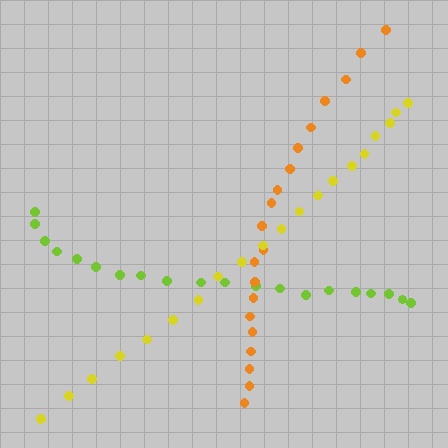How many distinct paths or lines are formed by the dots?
There are 3 distinct paths.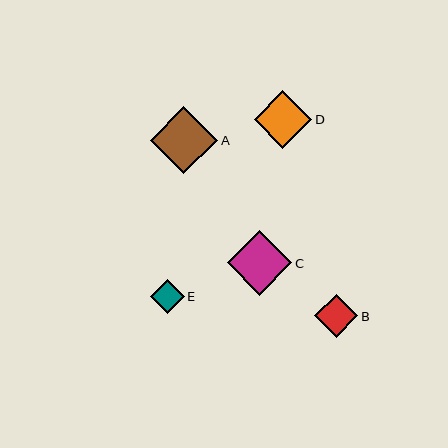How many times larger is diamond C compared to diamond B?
Diamond C is approximately 1.5 times the size of diamond B.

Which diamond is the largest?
Diamond A is the largest with a size of approximately 68 pixels.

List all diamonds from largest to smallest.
From largest to smallest: A, C, D, B, E.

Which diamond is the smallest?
Diamond E is the smallest with a size of approximately 34 pixels.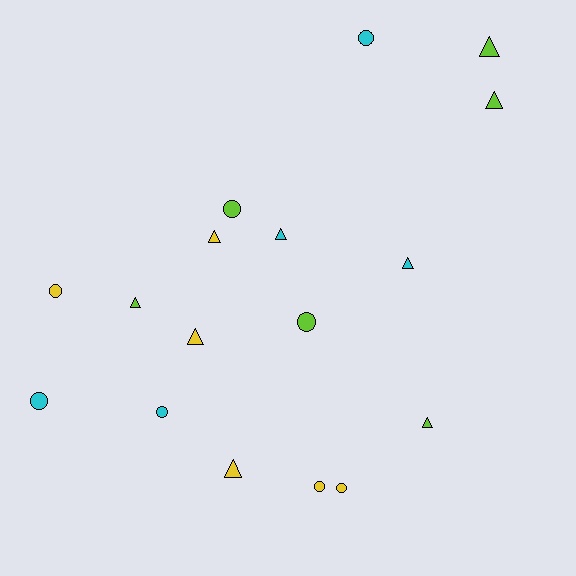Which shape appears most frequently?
Triangle, with 9 objects.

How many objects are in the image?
There are 17 objects.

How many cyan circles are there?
There are 3 cyan circles.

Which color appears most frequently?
Yellow, with 6 objects.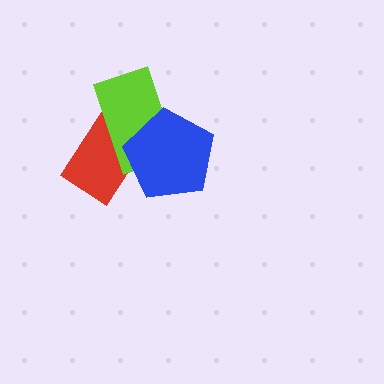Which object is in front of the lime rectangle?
The blue pentagon is in front of the lime rectangle.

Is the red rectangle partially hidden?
Yes, it is partially covered by another shape.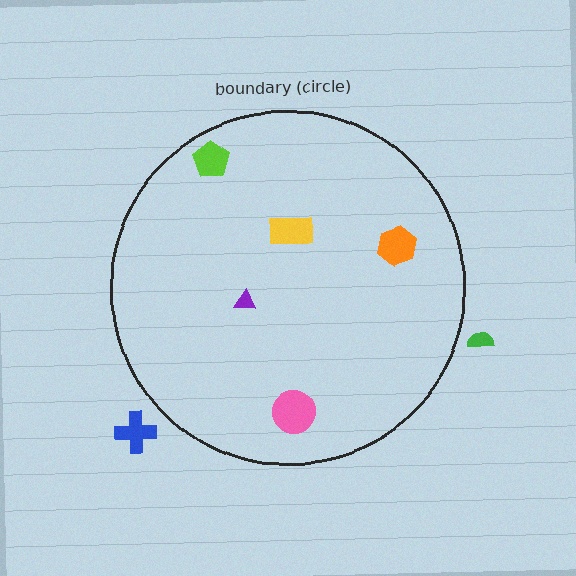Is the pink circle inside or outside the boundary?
Inside.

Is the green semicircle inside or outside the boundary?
Outside.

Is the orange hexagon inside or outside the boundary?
Inside.